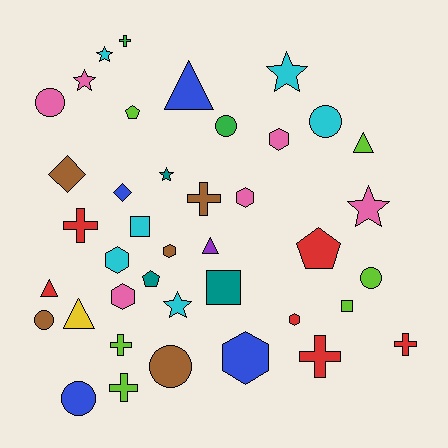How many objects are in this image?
There are 40 objects.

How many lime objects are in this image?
There are 6 lime objects.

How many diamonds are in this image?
There are 2 diamonds.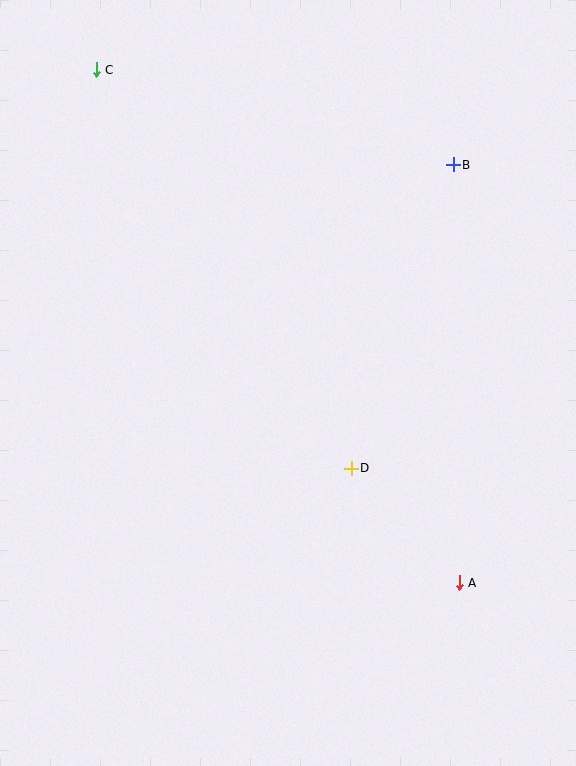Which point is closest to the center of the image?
Point D at (351, 468) is closest to the center.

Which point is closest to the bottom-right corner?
Point A is closest to the bottom-right corner.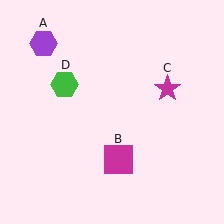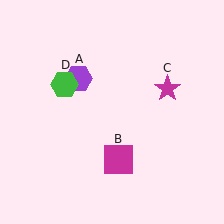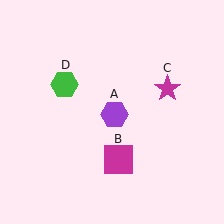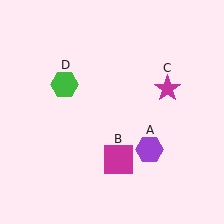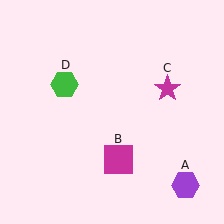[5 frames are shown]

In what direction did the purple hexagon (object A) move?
The purple hexagon (object A) moved down and to the right.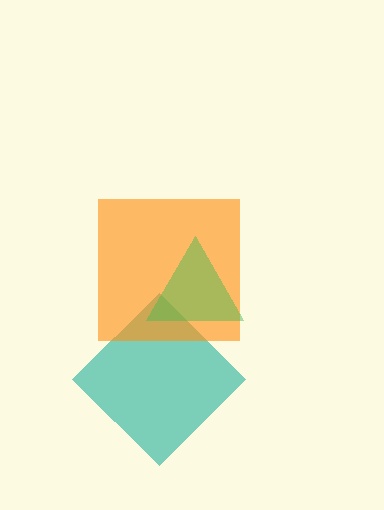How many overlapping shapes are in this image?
There are 3 overlapping shapes in the image.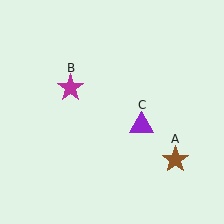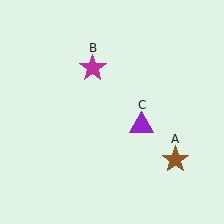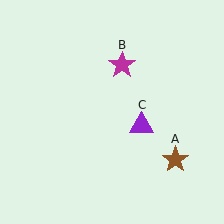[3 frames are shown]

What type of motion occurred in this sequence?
The magenta star (object B) rotated clockwise around the center of the scene.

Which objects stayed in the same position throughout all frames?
Brown star (object A) and purple triangle (object C) remained stationary.